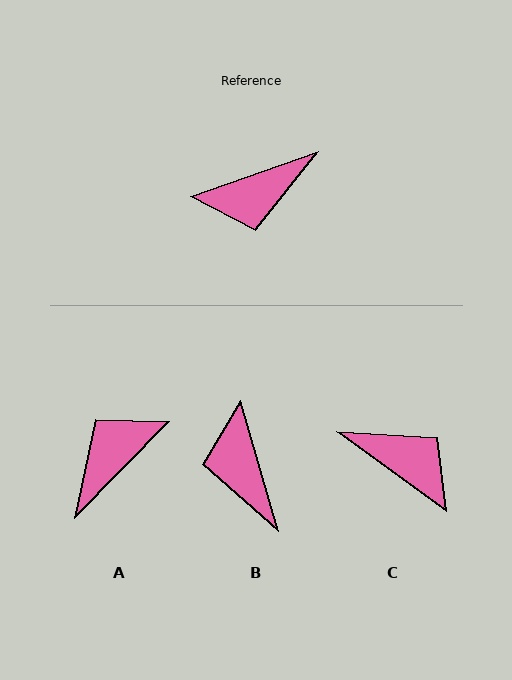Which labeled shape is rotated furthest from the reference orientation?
A, about 154 degrees away.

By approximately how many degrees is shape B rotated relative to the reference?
Approximately 93 degrees clockwise.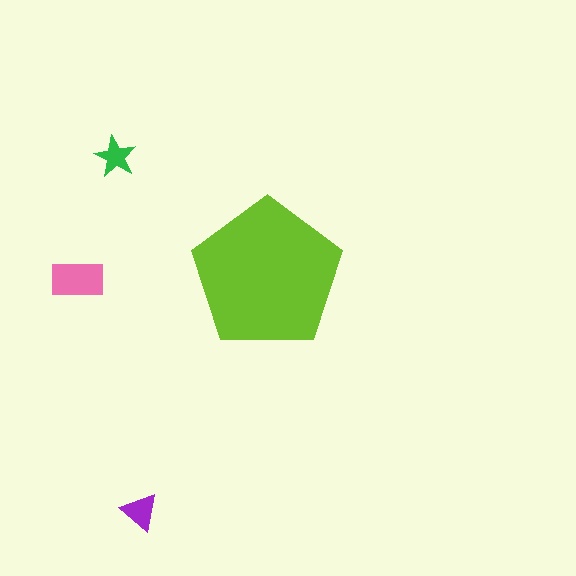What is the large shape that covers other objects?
A lime pentagon.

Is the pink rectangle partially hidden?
No, the pink rectangle is fully visible.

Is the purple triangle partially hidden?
No, the purple triangle is fully visible.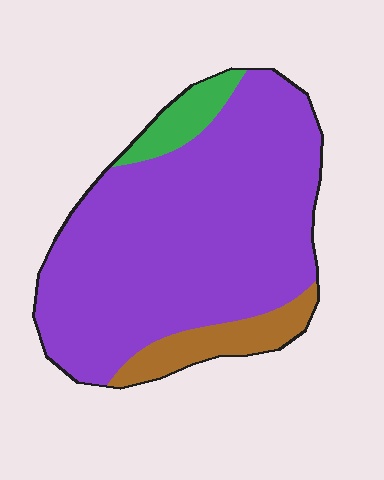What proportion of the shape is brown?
Brown takes up about one tenth (1/10) of the shape.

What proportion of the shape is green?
Green covers 7% of the shape.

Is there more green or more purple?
Purple.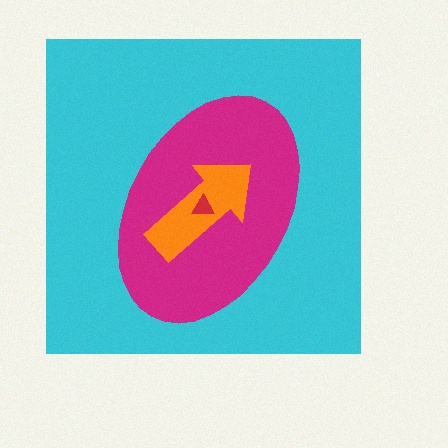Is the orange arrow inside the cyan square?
Yes.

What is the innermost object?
The red triangle.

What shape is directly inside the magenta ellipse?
The orange arrow.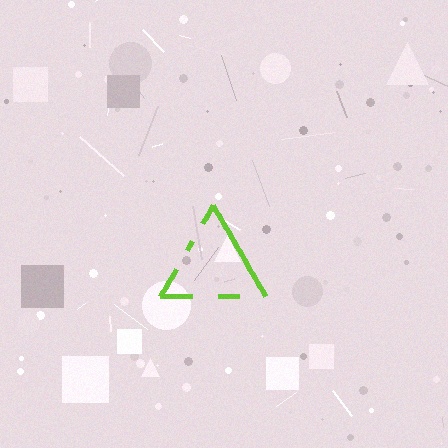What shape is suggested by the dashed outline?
The dashed outline suggests a triangle.